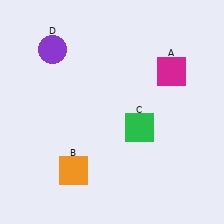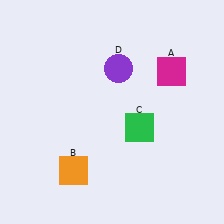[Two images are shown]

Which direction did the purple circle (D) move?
The purple circle (D) moved right.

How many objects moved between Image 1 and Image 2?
1 object moved between the two images.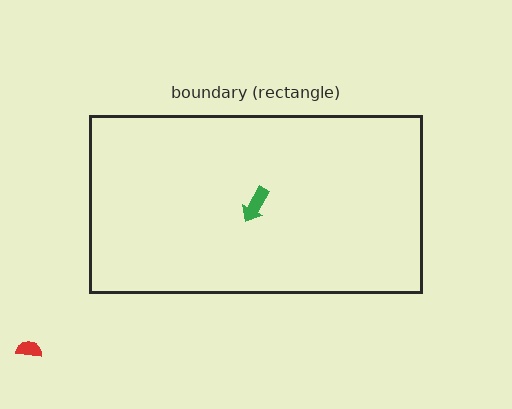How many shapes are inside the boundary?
1 inside, 1 outside.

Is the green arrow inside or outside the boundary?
Inside.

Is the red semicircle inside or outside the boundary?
Outside.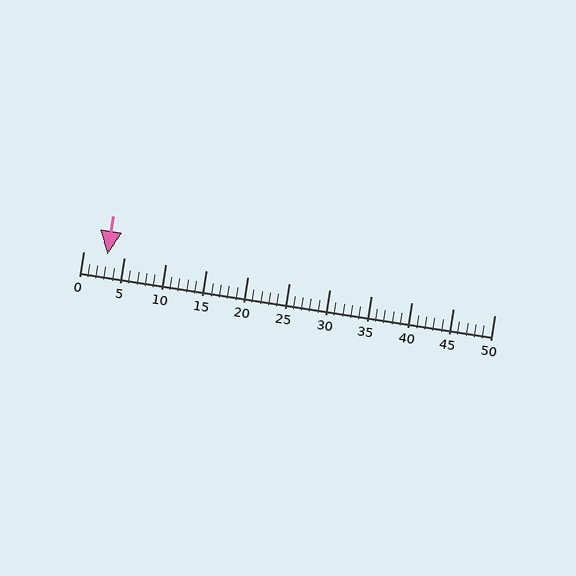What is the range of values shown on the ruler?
The ruler shows values from 0 to 50.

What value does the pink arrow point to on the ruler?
The pink arrow points to approximately 3.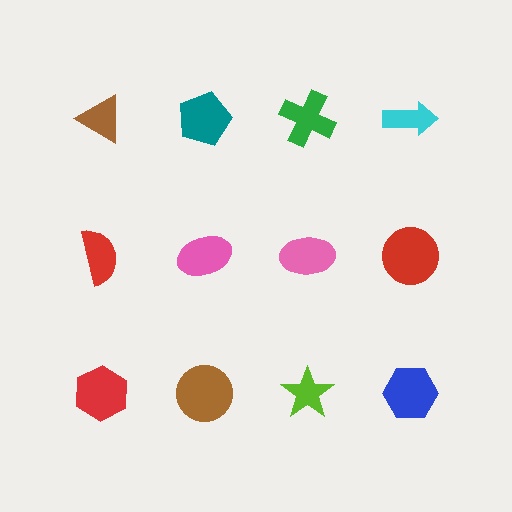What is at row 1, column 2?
A teal pentagon.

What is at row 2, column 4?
A red circle.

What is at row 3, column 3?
A lime star.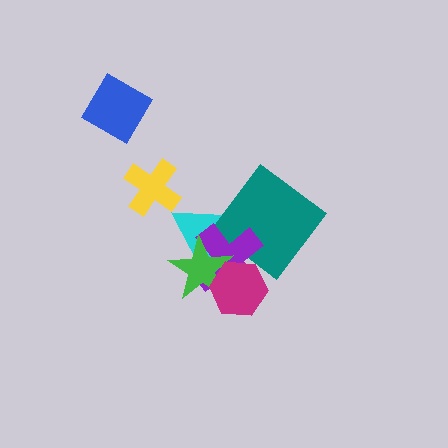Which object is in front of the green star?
The magenta hexagon is in front of the green star.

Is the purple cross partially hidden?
Yes, it is partially covered by another shape.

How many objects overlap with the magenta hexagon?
3 objects overlap with the magenta hexagon.